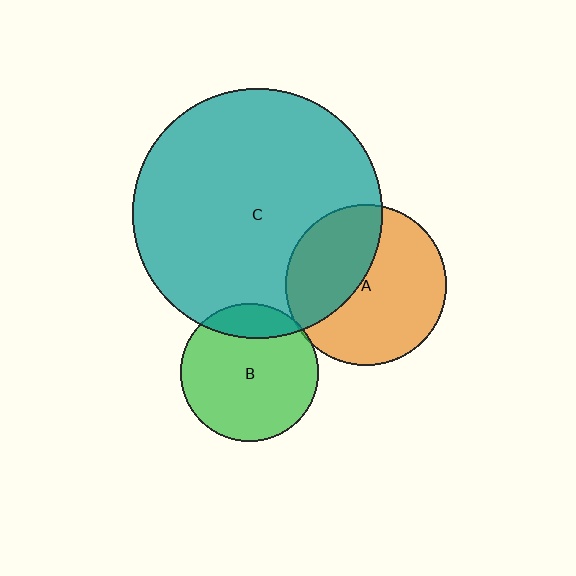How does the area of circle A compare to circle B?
Approximately 1.4 times.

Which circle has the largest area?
Circle C (teal).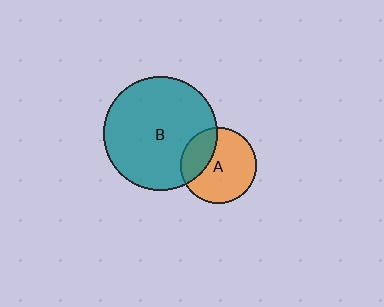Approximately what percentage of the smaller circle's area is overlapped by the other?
Approximately 30%.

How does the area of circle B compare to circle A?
Approximately 2.2 times.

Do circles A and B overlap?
Yes.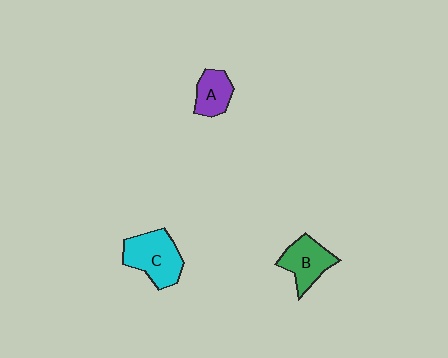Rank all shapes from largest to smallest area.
From largest to smallest: C (cyan), B (green), A (purple).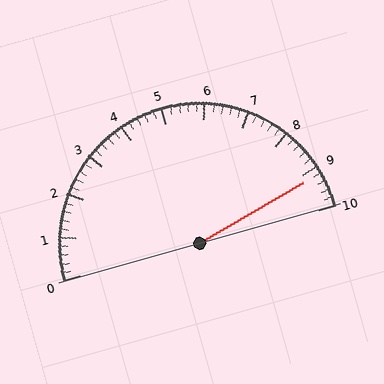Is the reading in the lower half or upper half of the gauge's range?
The reading is in the upper half of the range (0 to 10).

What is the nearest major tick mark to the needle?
The nearest major tick mark is 9.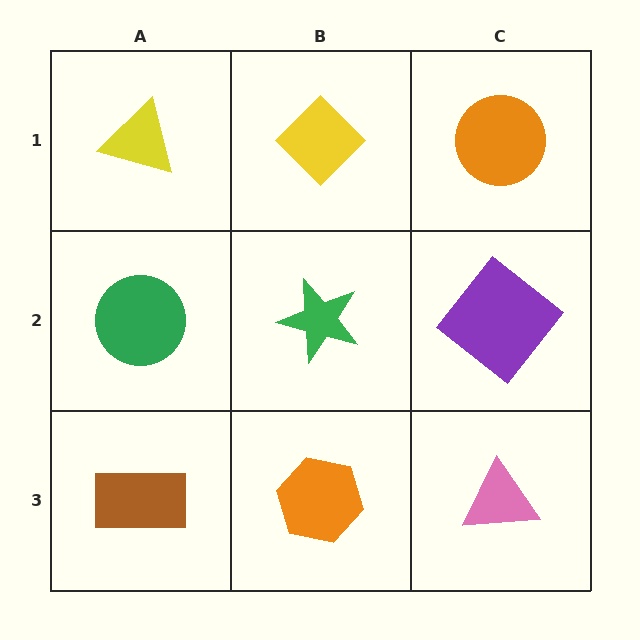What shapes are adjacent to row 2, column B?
A yellow diamond (row 1, column B), an orange hexagon (row 3, column B), a green circle (row 2, column A), a purple diamond (row 2, column C).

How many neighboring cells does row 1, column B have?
3.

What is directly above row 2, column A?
A yellow triangle.